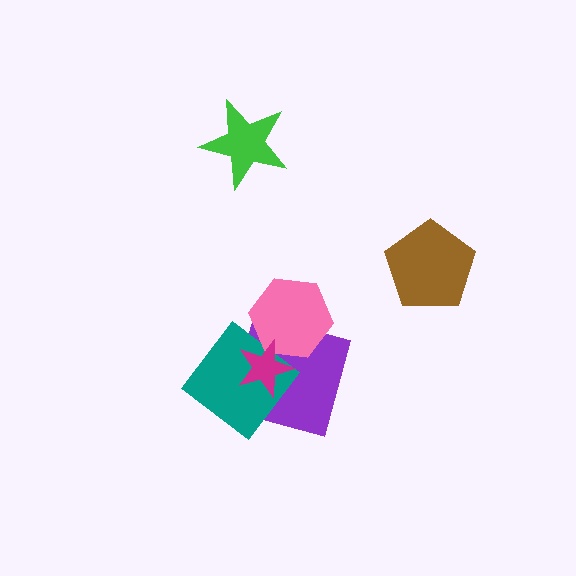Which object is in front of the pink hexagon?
The magenta star is in front of the pink hexagon.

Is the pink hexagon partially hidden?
Yes, it is partially covered by another shape.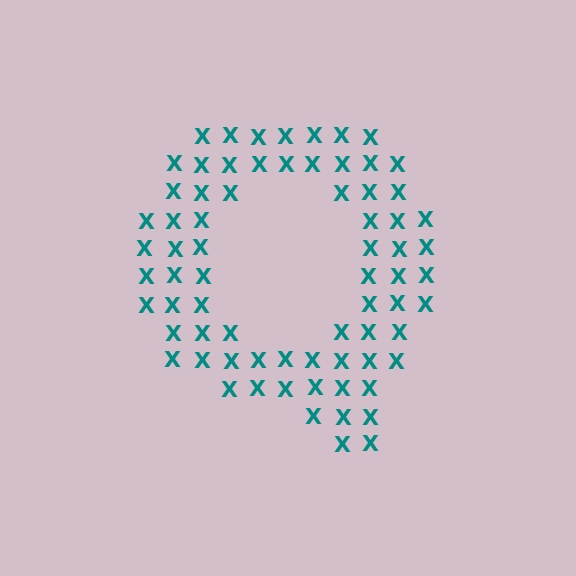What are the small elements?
The small elements are letter X's.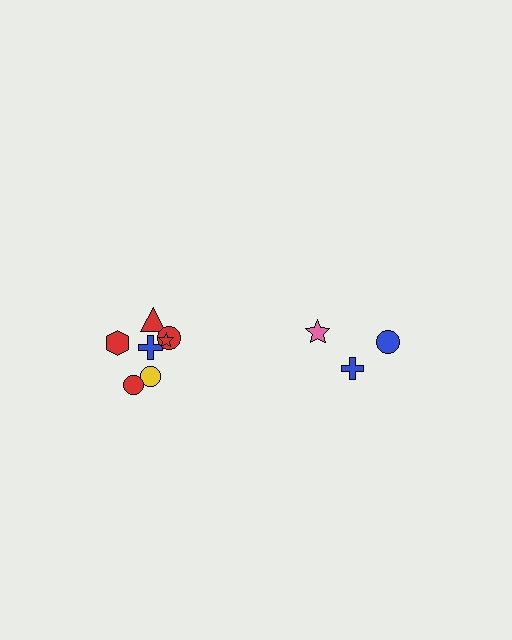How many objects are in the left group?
There are 7 objects.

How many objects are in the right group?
There are 3 objects.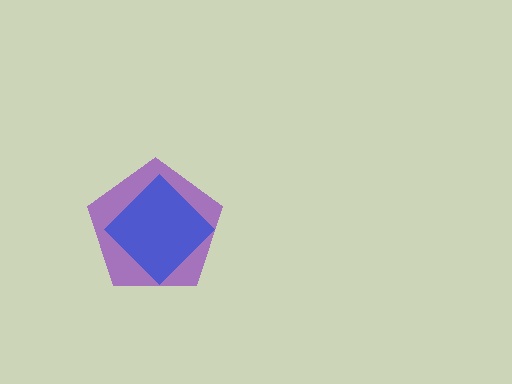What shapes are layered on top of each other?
The layered shapes are: a purple pentagon, a blue diamond.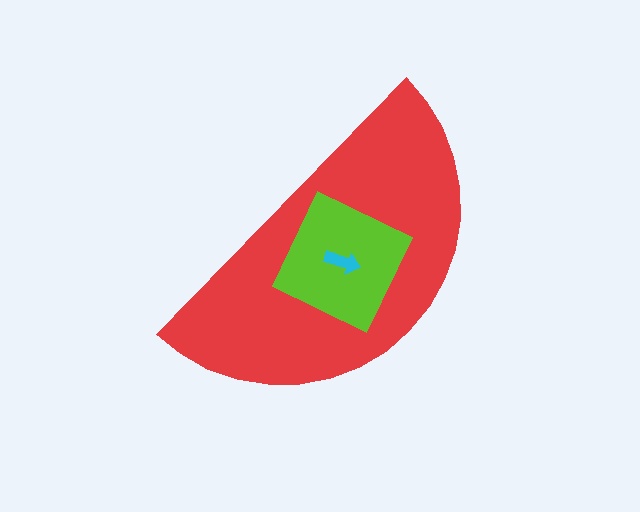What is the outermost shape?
The red semicircle.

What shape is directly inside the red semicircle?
The lime diamond.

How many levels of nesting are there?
3.